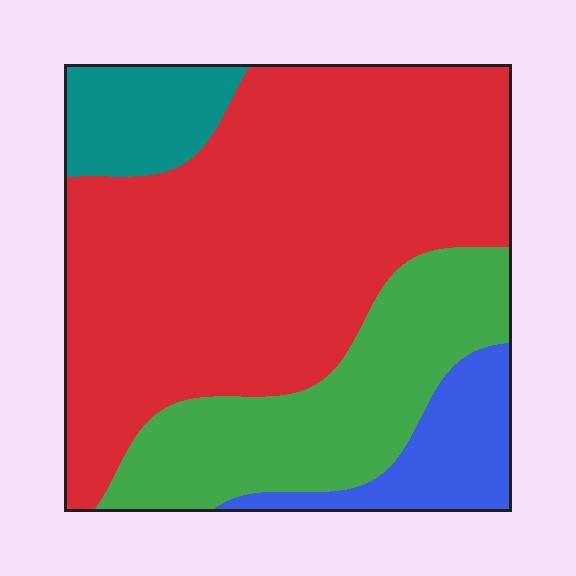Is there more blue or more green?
Green.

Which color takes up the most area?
Red, at roughly 60%.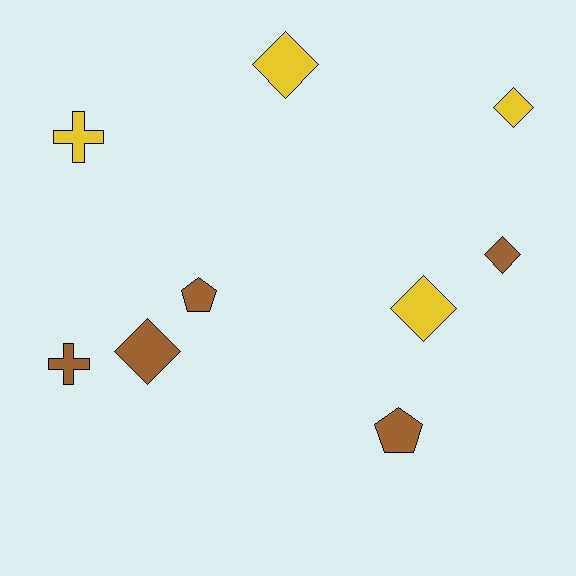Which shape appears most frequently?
Diamond, with 5 objects.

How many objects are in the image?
There are 9 objects.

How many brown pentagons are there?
There are 2 brown pentagons.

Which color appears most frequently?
Brown, with 5 objects.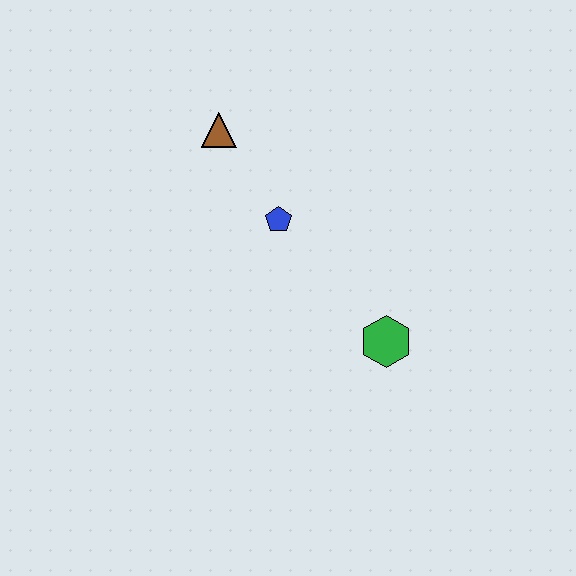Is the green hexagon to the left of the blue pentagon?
No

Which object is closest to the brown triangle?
The blue pentagon is closest to the brown triangle.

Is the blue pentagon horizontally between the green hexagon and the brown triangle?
Yes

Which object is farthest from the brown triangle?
The green hexagon is farthest from the brown triangle.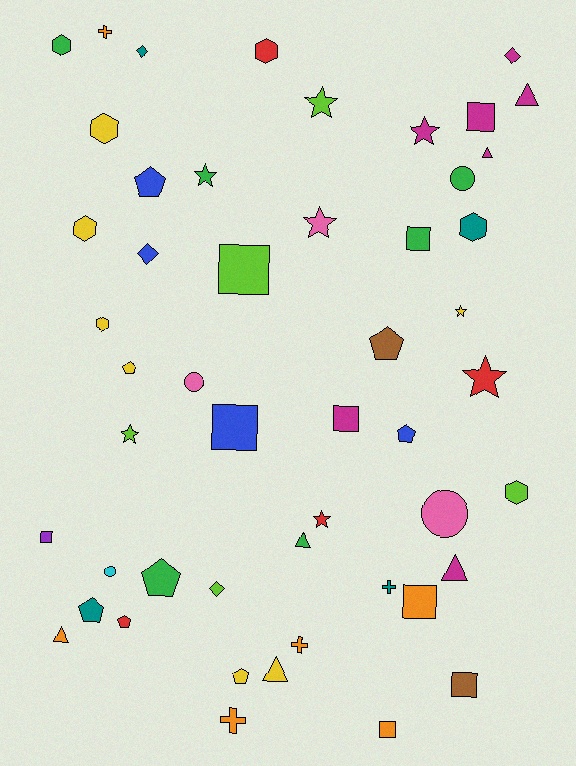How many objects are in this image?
There are 50 objects.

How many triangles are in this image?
There are 6 triangles.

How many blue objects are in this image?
There are 4 blue objects.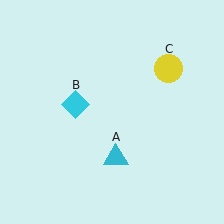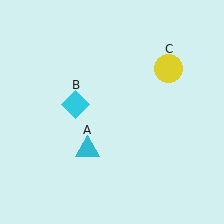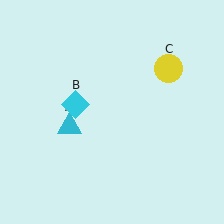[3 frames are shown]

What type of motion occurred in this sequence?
The cyan triangle (object A) rotated clockwise around the center of the scene.